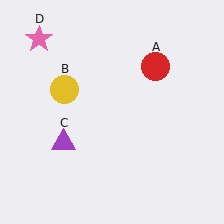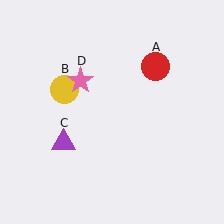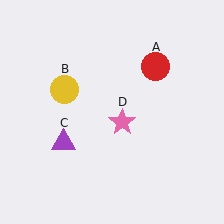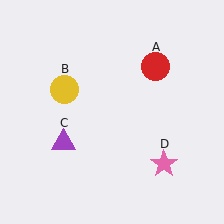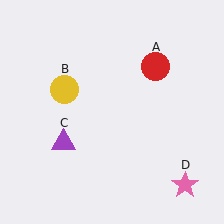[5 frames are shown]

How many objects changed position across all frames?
1 object changed position: pink star (object D).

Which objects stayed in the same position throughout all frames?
Red circle (object A) and yellow circle (object B) and purple triangle (object C) remained stationary.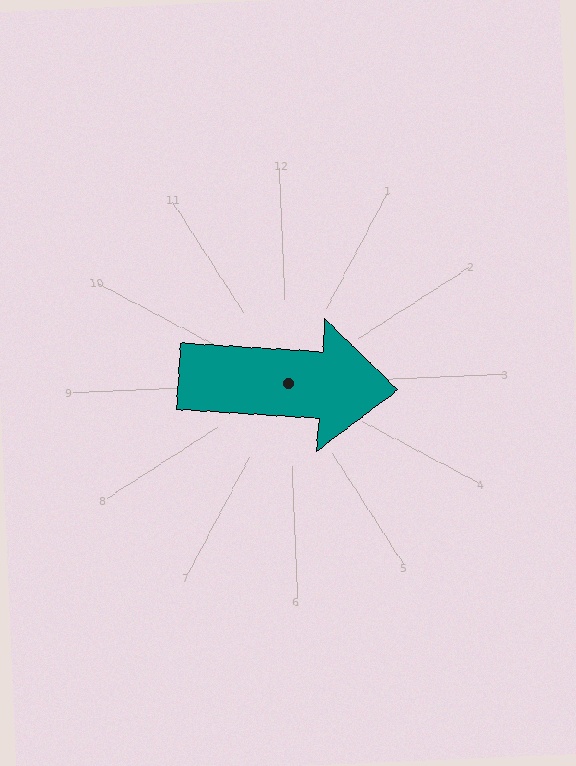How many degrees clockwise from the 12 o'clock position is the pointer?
Approximately 96 degrees.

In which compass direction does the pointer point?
East.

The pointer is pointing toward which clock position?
Roughly 3 o'clock.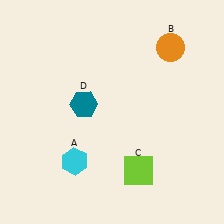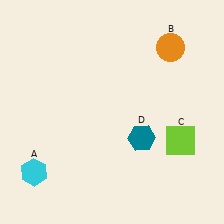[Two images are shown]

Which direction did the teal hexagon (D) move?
The teal hexagon (D) moved right.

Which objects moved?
The objects that moved are: the cyan hexagon (A), the lime square (C), the teal hexagon (D).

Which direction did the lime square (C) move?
The lime square (C) moved right.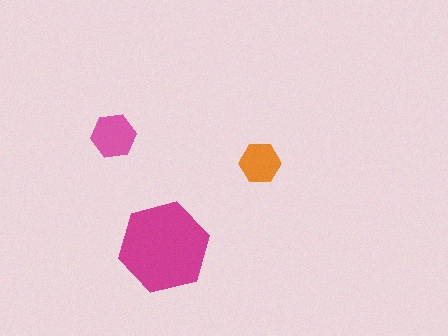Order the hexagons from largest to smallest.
the magenta one, the pink one, the orange one.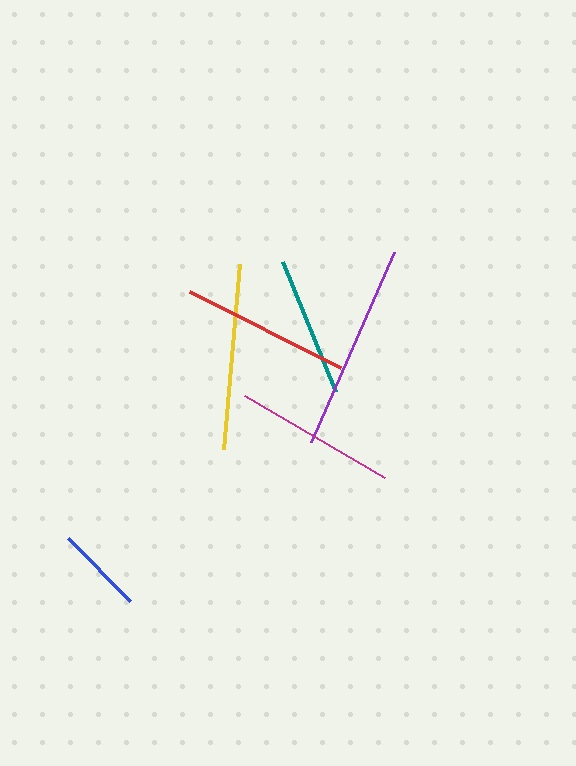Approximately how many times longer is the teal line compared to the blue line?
The teal line is approximately 1.6 times the length of the blue line.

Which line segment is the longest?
The purple line is the longest at approximately 207 pixels.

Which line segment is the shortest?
The blue line is the shortest at approximately 87 pixels.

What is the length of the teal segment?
The teal segment is approximately 140 pixels long.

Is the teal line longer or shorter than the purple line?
The purple line is longer than the teal line.